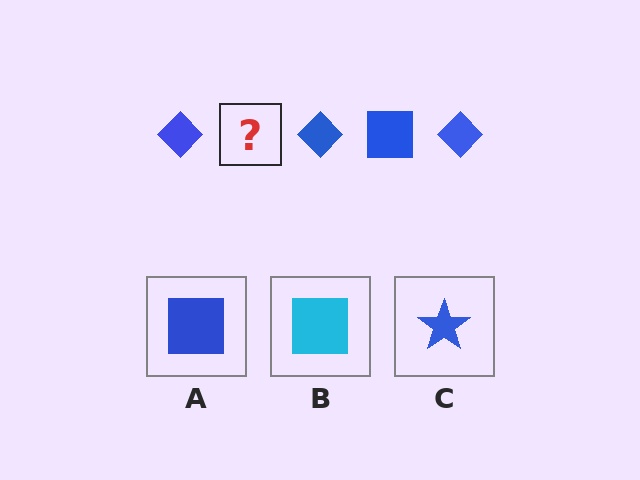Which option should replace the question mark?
Option A.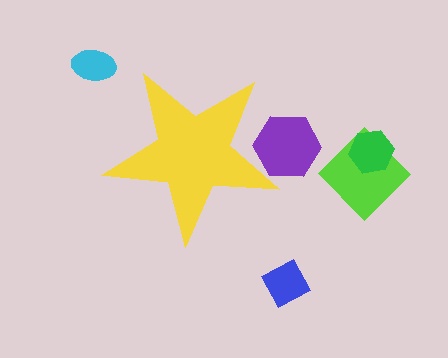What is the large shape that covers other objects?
A yellow star.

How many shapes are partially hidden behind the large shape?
1 shape is partially hidden.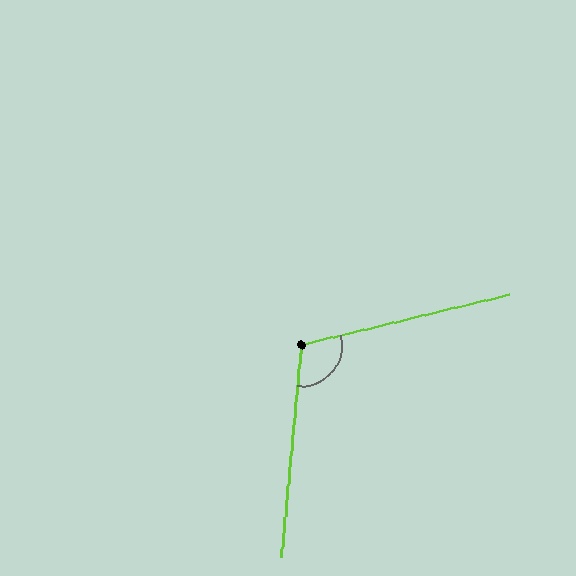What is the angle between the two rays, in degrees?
Approximately 109 degrees.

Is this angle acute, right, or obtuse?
It is obtuse.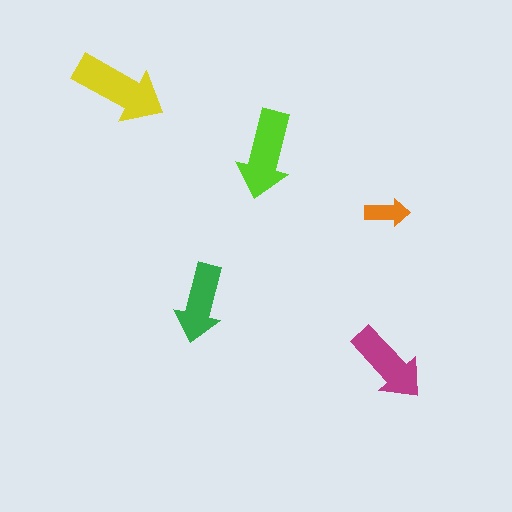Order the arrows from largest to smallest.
the yellow one, the lime one, the magenta one, the green one, the orange one.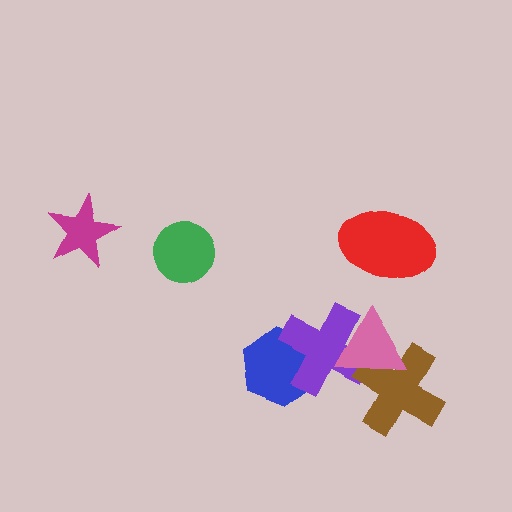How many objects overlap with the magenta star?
0 objects overlap with the magenta star.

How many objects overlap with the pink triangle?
2 objects overlap with the pink triangle.